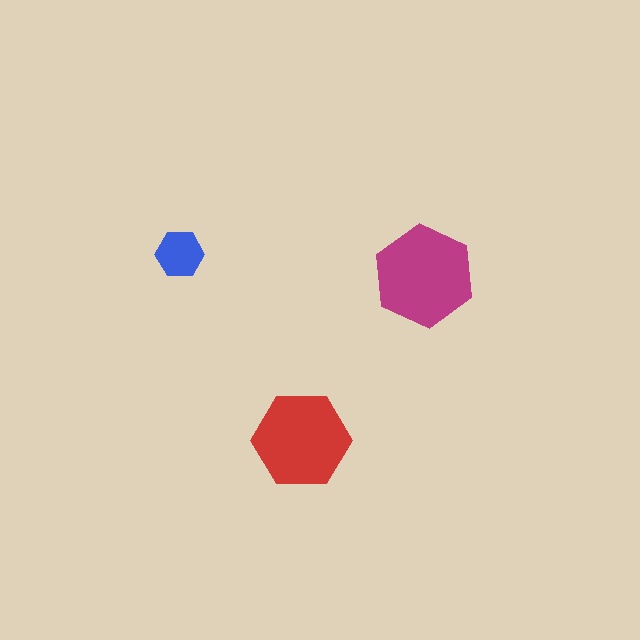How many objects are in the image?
There are 3 objects in the image.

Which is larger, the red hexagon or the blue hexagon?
The red one.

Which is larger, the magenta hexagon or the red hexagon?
The magenta one.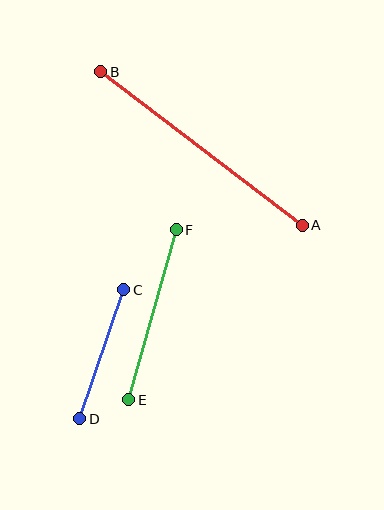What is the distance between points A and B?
The distance is approximately 253 pixels.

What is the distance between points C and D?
The distance is approximately 136 pixels.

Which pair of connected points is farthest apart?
Points A and B are farthest apart.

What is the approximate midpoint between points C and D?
The midpoint is at approximately (102, 354) pixels.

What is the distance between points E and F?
The distance is approximately 176 pixels.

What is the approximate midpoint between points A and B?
The midpoint is at approximately (202, 148) pixels.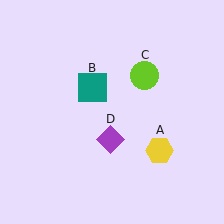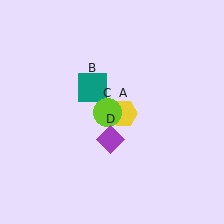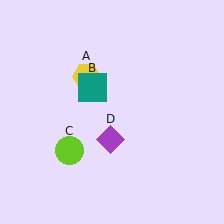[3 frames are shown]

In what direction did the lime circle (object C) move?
The lime circle (object C) moved down and to the left.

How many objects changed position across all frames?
2 objects changed position: yellow hexagon (object A), lime circle (object C).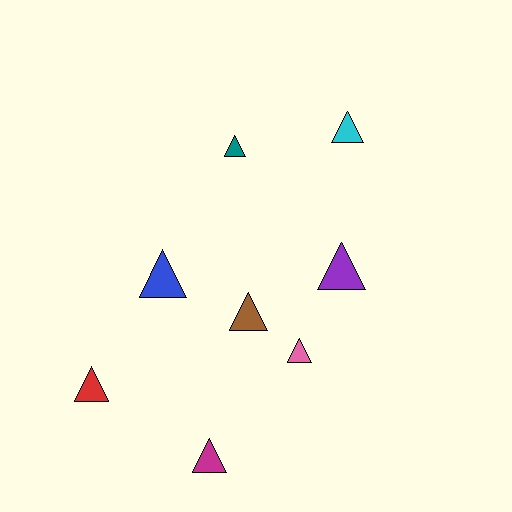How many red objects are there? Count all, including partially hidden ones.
There is 1 red object.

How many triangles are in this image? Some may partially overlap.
There are 8 triangles.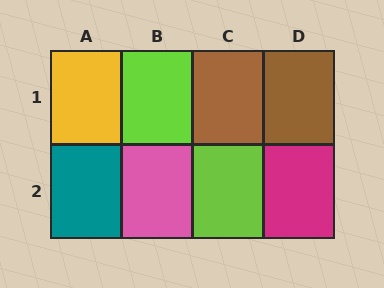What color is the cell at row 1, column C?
Brown.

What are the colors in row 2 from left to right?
Teal, pink, lime, magenta.